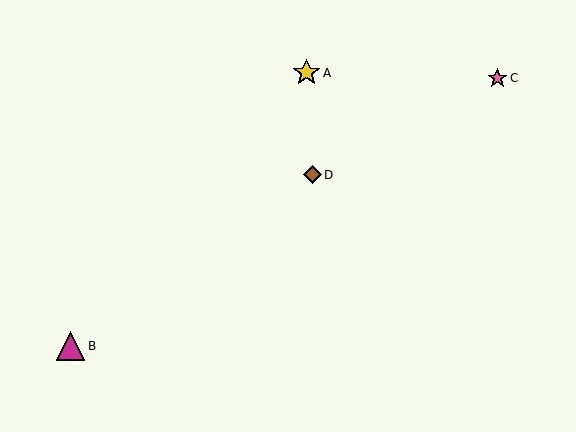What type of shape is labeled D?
Shape D is a brown diamond.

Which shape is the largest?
The magenta triangle (labeled B) is the largest.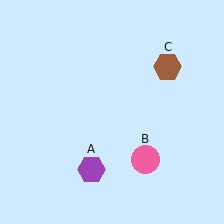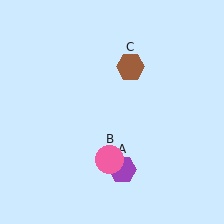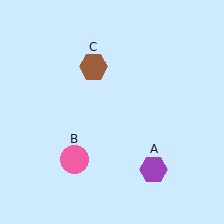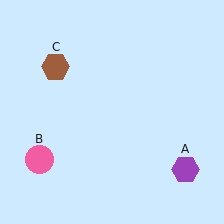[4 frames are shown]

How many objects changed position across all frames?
3 objects changed position: purple hexagon (object A), pink circle (object B), brown hexagon (object C).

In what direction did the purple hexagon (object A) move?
The purple hexagon (object A) moved right.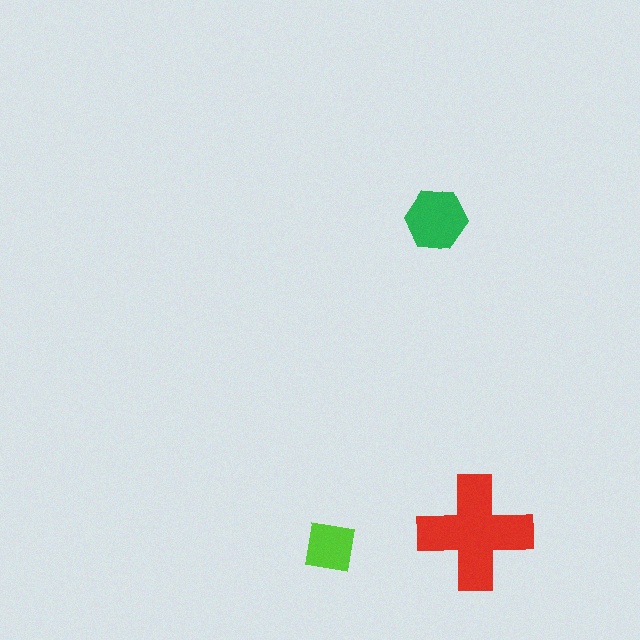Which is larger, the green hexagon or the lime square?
The green hexagon.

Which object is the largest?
The red cross.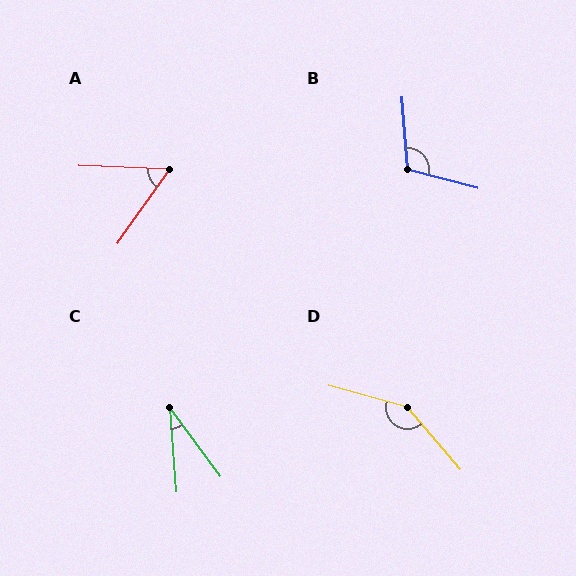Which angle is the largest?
D, at approximately 146 degrees.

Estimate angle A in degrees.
Approximately 57 degrees.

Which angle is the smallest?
C, at approximately 32 degrees.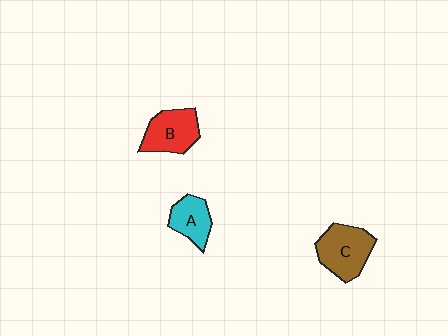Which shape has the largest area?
Shape C (brown).